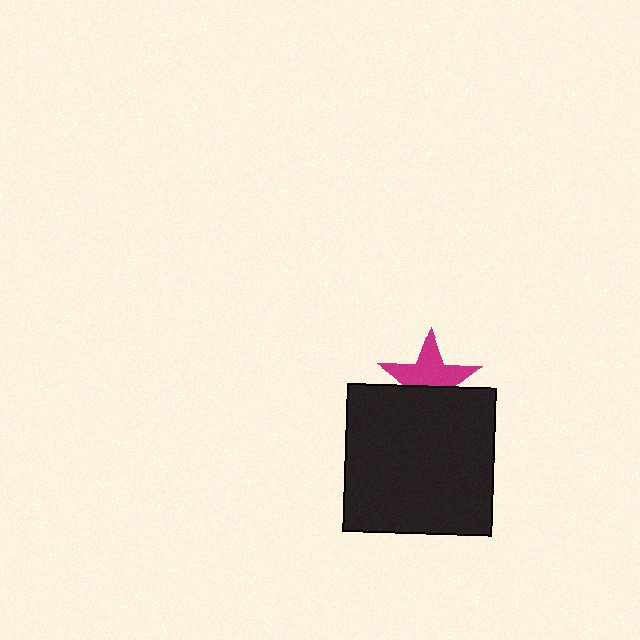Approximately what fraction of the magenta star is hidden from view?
Roughly 42% of the magenta star is hidden behind the black square.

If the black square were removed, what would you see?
You would see the complete magenta star.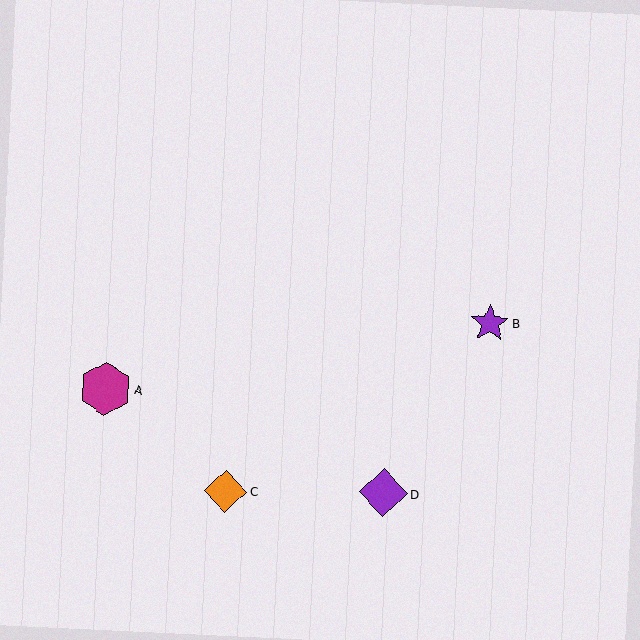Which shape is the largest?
The magenta hexagon (labeled A) is the largest.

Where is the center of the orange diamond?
The center of the orange diamond is at (225, 491).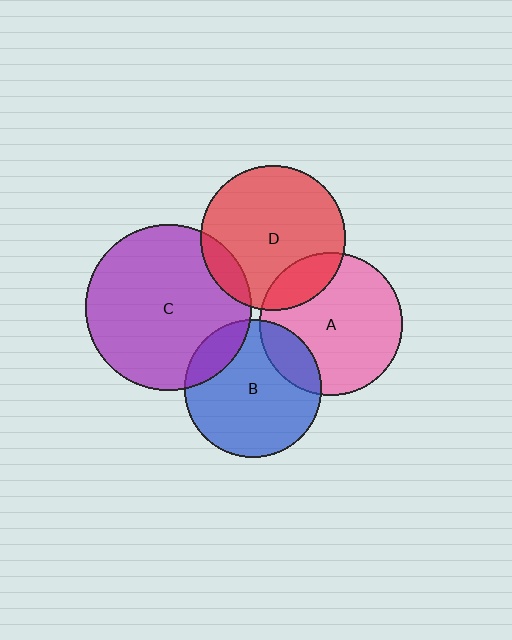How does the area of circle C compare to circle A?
Approximately 1.3 times.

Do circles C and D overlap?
Yes.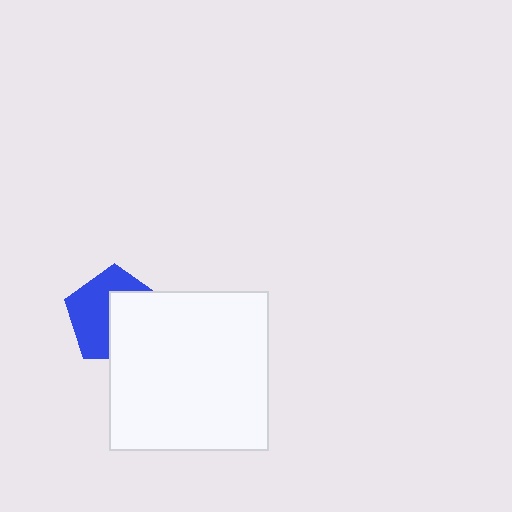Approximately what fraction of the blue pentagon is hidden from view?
Roughly 47% of the blue pentagon is hidden behind the white square.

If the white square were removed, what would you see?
You would see the complete blue pentagon.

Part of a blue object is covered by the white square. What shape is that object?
It is a pentagon.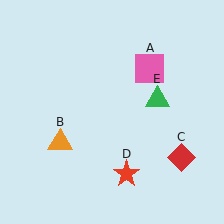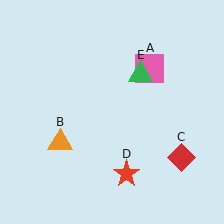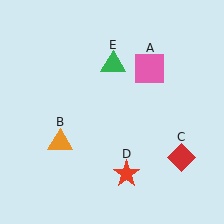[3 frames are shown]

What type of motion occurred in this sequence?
The green triangle (object E) rotated counterclockwise around the center of the scene.